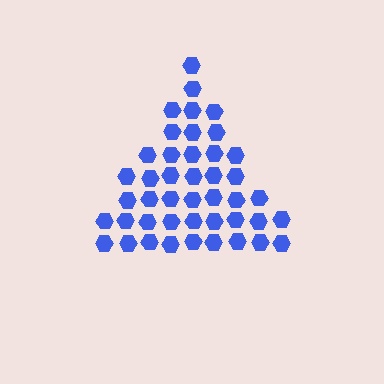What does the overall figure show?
The overall figure shows a triangle.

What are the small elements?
The small elements are hexagons.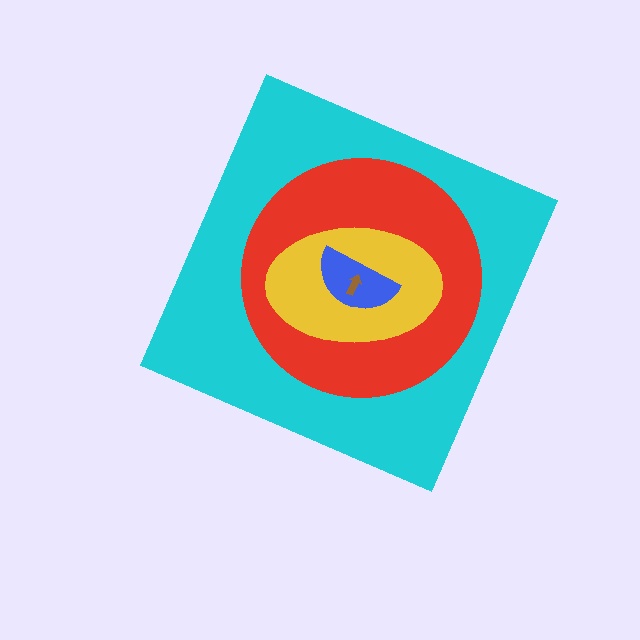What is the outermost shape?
The cyan diamond.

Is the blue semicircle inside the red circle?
Yes.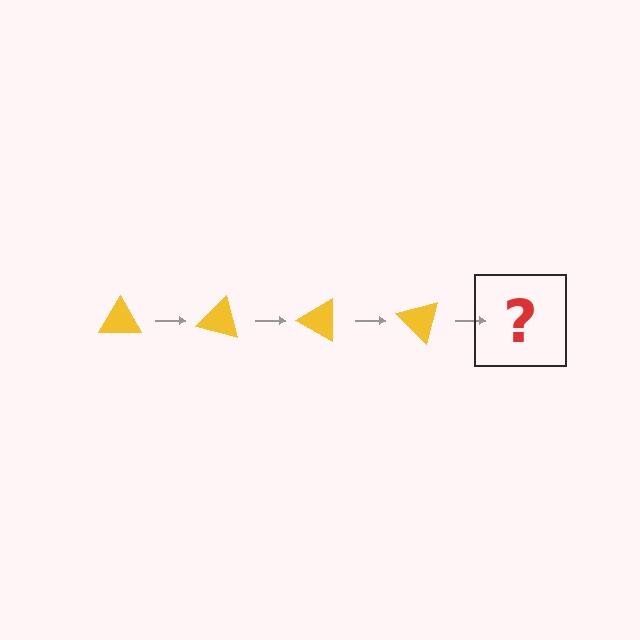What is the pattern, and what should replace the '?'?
The pattern is that the triangle rotates 15 degrees each step. The '?' should be a yellow triangle rotated 60 degrees.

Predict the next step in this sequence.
The next step is a yellow triangle rotated 60 degrees.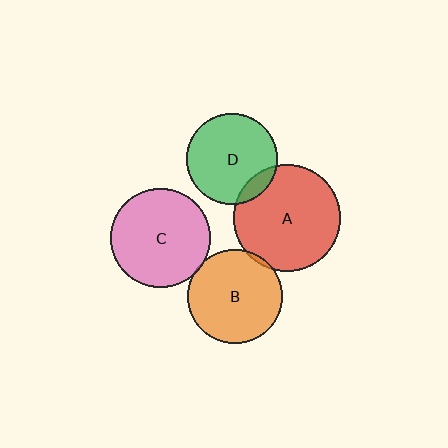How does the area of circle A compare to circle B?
Approximately 1.3 times.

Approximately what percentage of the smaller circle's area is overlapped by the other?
Approximately 5%.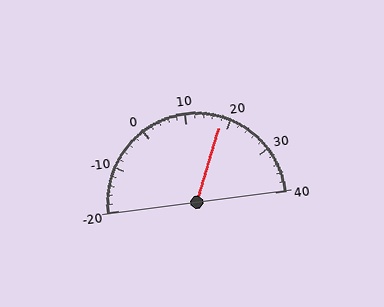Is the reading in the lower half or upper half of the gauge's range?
The reading is in the upper half of the range (-20 to 40).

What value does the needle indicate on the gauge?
The needle indicates approximately 18.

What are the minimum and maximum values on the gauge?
The gauge ranges from -20 to 40.